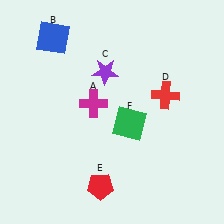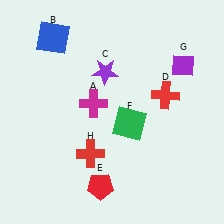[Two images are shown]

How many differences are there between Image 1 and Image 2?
There are 2 differences between the two images.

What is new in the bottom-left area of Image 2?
A red cross (H) was added in the bottom-left area of Image 2.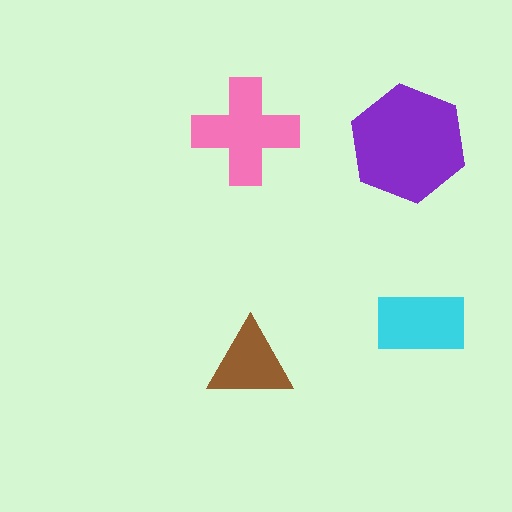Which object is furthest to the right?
The cyan rectangle is rightmost.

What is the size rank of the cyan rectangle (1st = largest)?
3rd.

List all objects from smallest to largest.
The brown triangle, the cyan rectangle, the pink cross, the purple hexagon.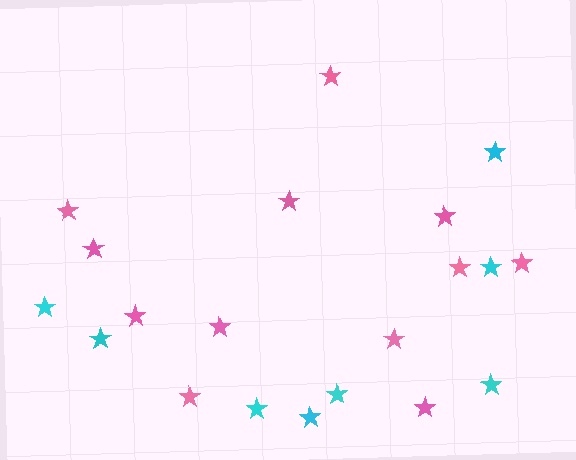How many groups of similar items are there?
There are 2 groups: one group of pink stars (12) and one group of cyan stars (8).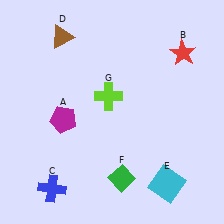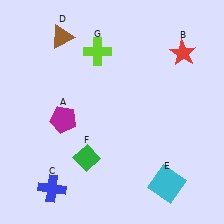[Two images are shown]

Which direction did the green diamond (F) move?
The green diamond (F) moved left.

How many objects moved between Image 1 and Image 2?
2 objects moved between the two images.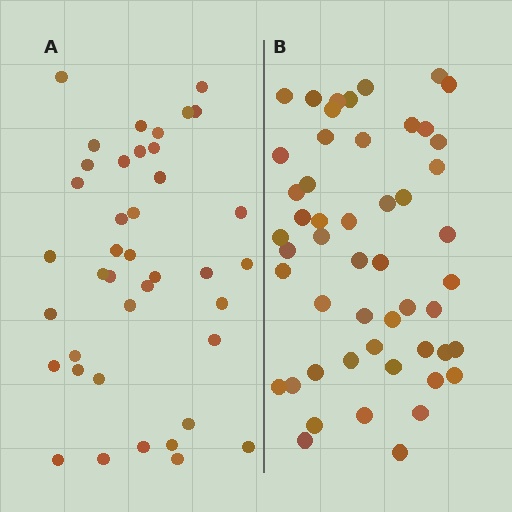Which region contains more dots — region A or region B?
Region B (the right region) has more dots.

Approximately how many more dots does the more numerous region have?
Region B has roughly 12 or so more dots than region A.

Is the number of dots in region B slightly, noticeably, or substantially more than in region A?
Region B has noticeably more, but not dramatically so. The ratio is roughly 1.3 to 1.